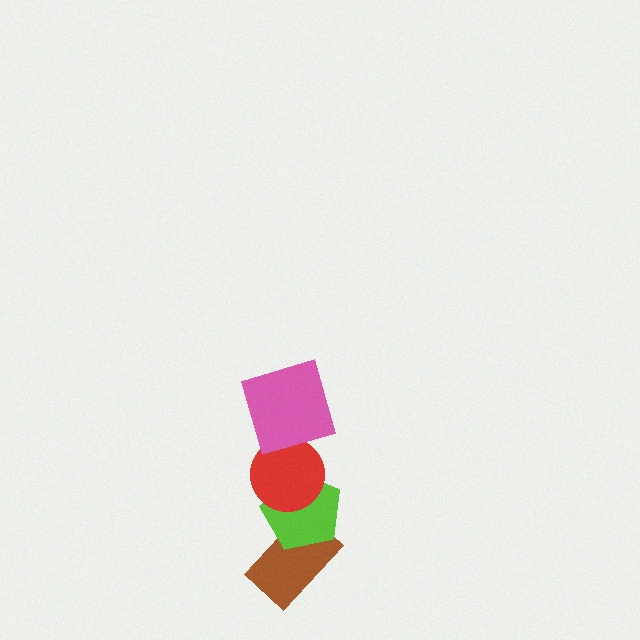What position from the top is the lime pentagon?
The lime pentagon is 3rd from the top.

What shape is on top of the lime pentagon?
The red circle is on top of the lime pentagon.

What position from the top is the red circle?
The red circle is 2nd from the top.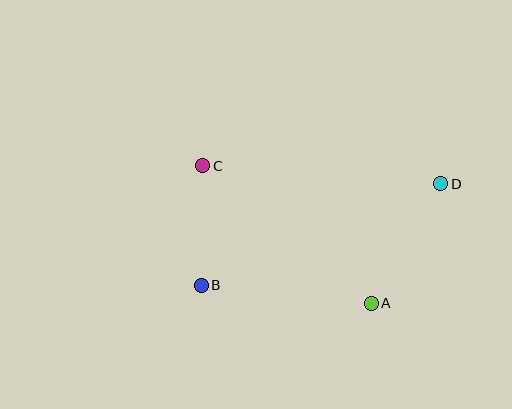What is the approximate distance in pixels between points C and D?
The distance between C and D is approximately 239 pixels.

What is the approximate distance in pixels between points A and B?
The distance between A and B is approximately 171 pixels.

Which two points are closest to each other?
Points B and C are closest to each other.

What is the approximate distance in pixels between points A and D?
The distance between A and D is approximately 138 pixels.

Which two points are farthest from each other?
Points B and D are farthest from each other.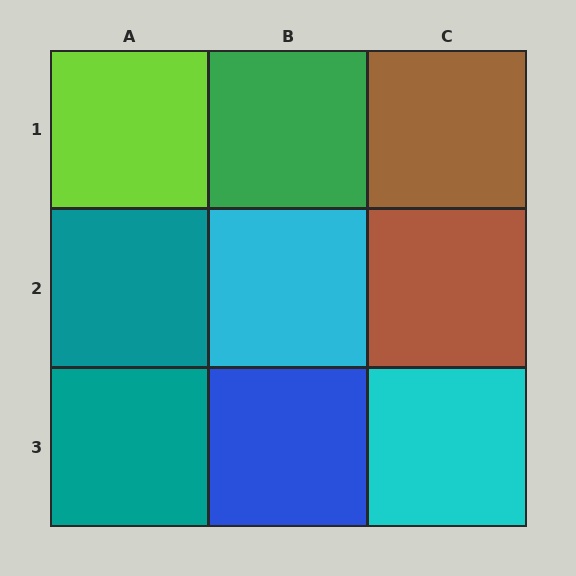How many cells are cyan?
2 cells are cyan.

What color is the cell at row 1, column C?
Brown.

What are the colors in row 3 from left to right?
Teal, blue, cyan.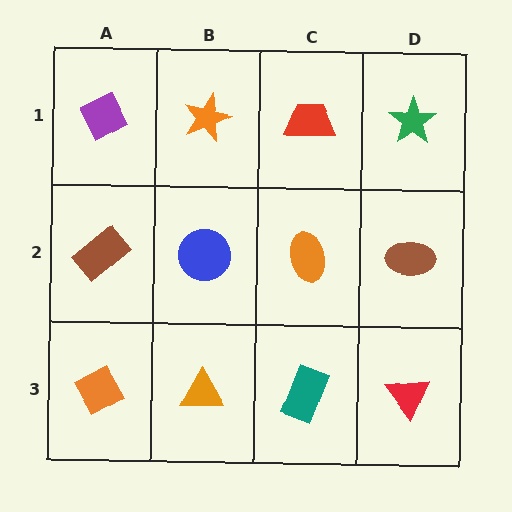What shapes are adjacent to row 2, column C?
A red trapezoid (row 1, column C), a teal rectangle (row 3, column C), a blue circle (row 2, column B), a brown ellipse (row 2, column D).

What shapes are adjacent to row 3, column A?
A brown rectangle (row 2, column A), an orange triangle (row 3, column B).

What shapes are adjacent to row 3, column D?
A brown ellipse (row 2, column D), a teal rectangle (row 3, column C).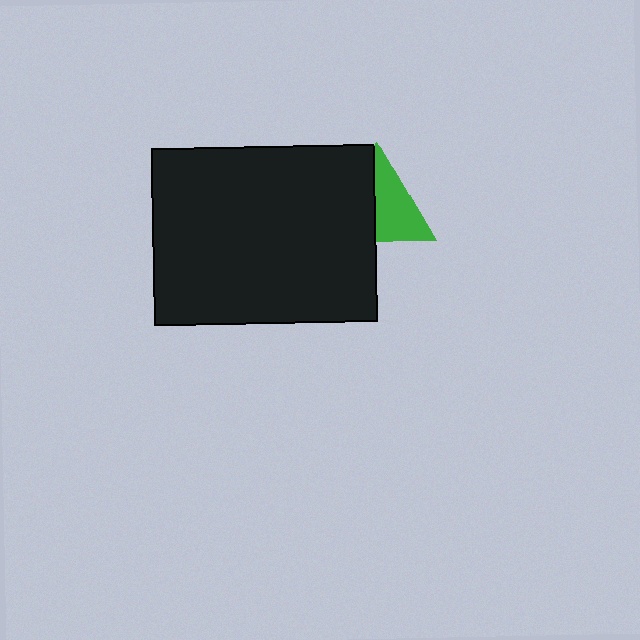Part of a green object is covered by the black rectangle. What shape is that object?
It is a triangle.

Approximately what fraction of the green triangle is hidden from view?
Roughly 45% of the green triangle is hidden behind the black rectangle.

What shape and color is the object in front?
The object in front is a black rectangle.